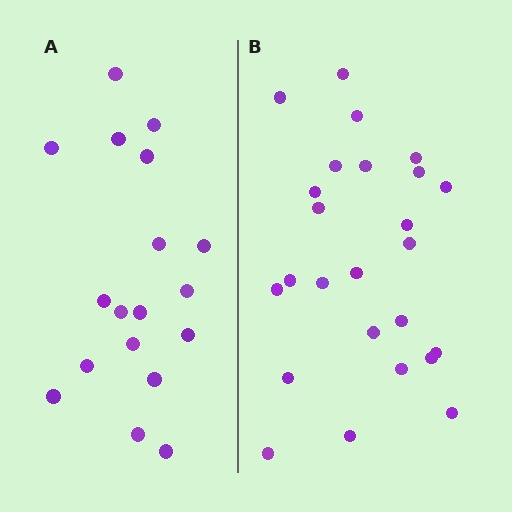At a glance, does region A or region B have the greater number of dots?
Region B (the right region) has more dots.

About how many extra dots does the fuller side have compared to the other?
Region B has roughly 8 or so more dots than region A.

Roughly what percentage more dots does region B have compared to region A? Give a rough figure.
About 40% more.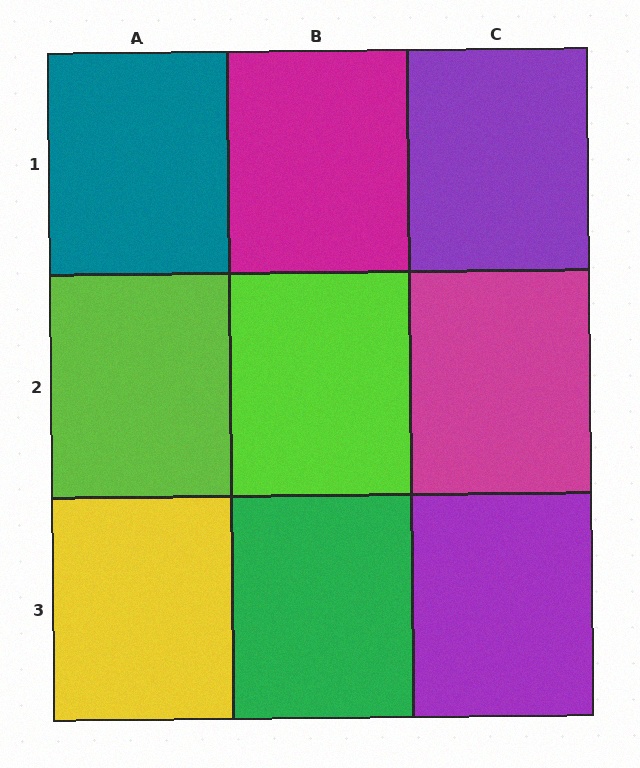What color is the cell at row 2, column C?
Magenta.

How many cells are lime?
2 cells are lime.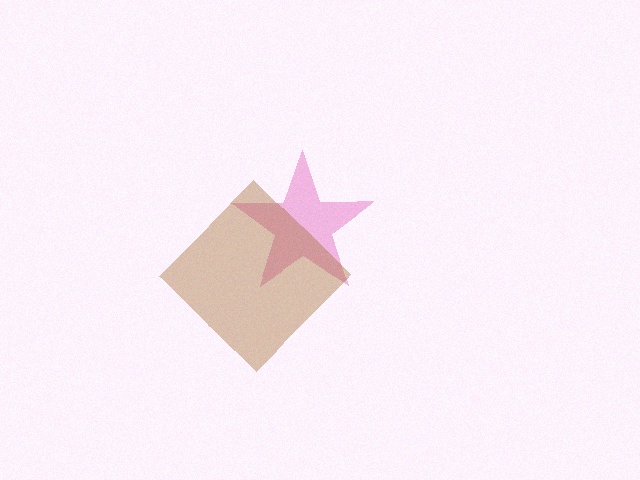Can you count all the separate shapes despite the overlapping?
Yes, there are 2 separate shapes.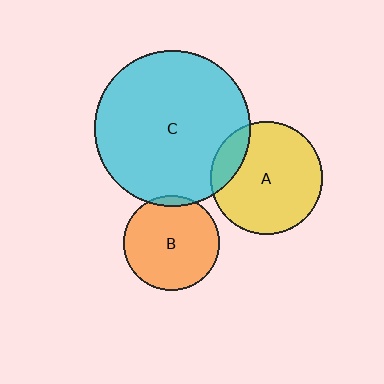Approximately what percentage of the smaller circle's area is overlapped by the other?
Approximately 5%.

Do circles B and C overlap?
Yes.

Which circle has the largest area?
Circle C (cyan).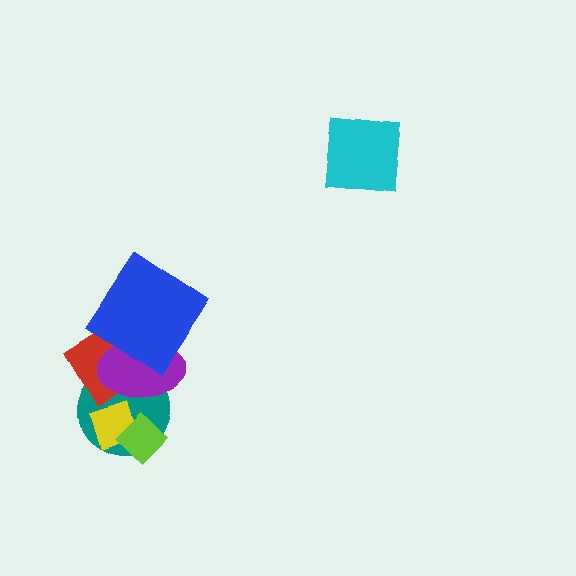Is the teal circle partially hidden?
Yes, it is partially covered by another shape.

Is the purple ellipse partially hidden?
Yes, it is partially covered by another shape.